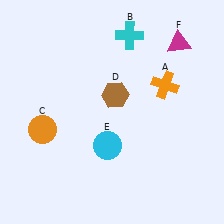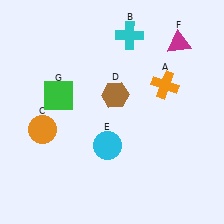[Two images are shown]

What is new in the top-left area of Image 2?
A green square (G) was added in the top-left area of Image 2.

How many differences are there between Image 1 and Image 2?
There is 1 difference between the two images.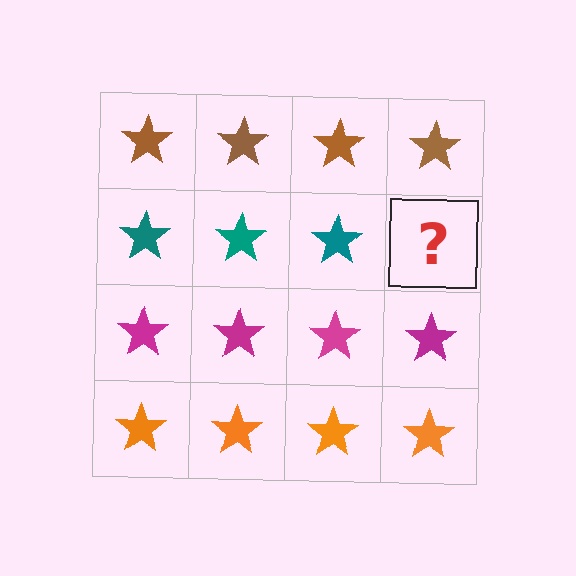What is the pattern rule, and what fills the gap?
The rule is that each row has a consistent color. The gap should be filled with a teal star.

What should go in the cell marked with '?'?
The missing cell should contain a teal star.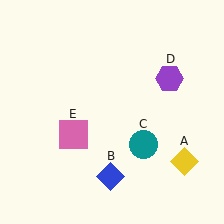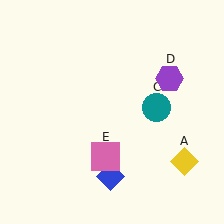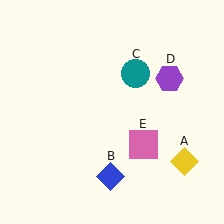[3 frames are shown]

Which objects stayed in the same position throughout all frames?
Yellow diamond (object A) and blue diamond (object B) and purple hexagon (object D) remained stationary.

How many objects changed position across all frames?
2 objects changed position: teal circle (object C), pink square (object E).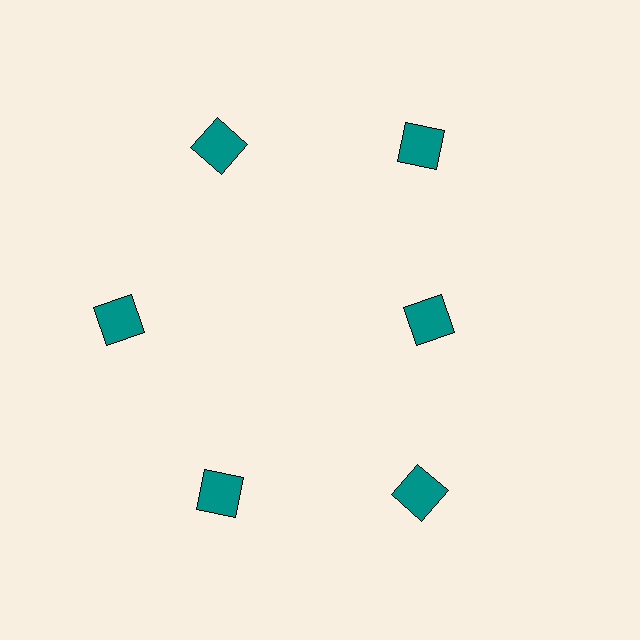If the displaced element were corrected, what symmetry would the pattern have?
It would have 6-fold rotational symmetry — the pattern would map onto itself every 60 degrees.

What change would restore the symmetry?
The symmetry would be restored by moving it outward, back onto the ring so that all 6 squares sit at equal angles and equal distance from the center.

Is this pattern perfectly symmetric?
No. The 6 teal squares are arranged in a ring, but one element near the 3 o'clock position is pulled inward toward the center, breaking the 6-fold rotational symmetry.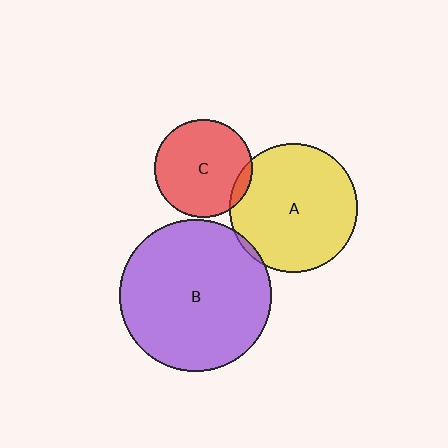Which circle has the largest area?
Circle B (purple).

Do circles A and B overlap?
Yes.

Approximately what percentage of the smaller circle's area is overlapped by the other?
Approximately 5%.